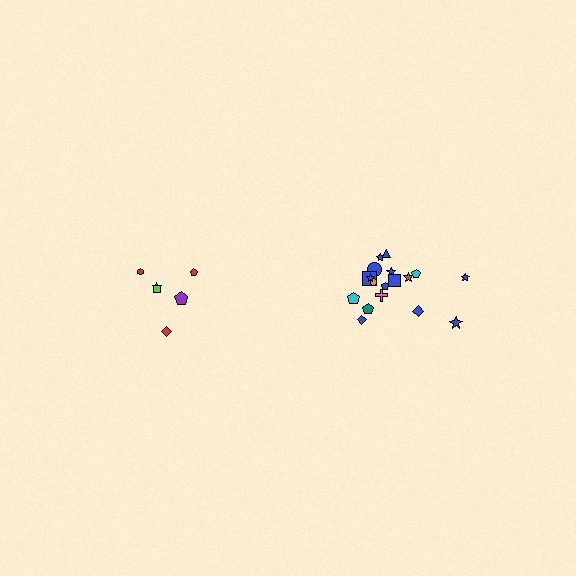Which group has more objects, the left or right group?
The right group.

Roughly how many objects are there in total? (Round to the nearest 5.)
Roughly 25 objects in total.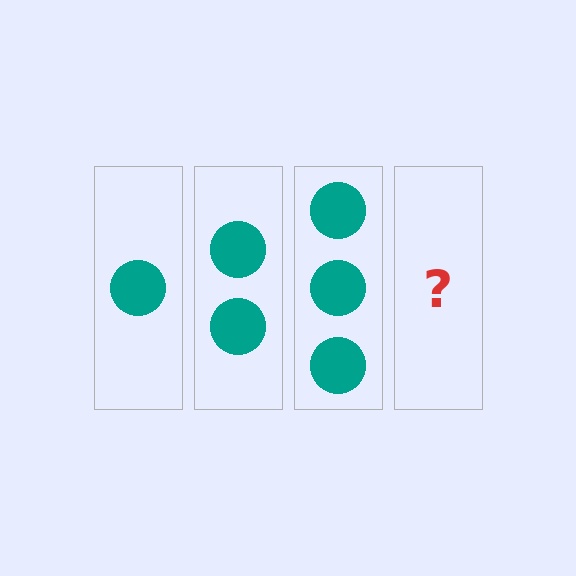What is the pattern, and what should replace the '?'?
The pattern is that each step adds one more circle. The '?' should be 4 circles.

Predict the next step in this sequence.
The next step is 4 circles.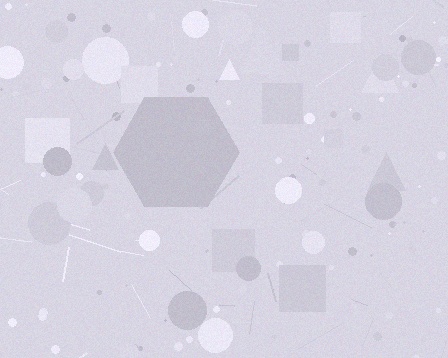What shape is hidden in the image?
A hexagon is hidden in the image.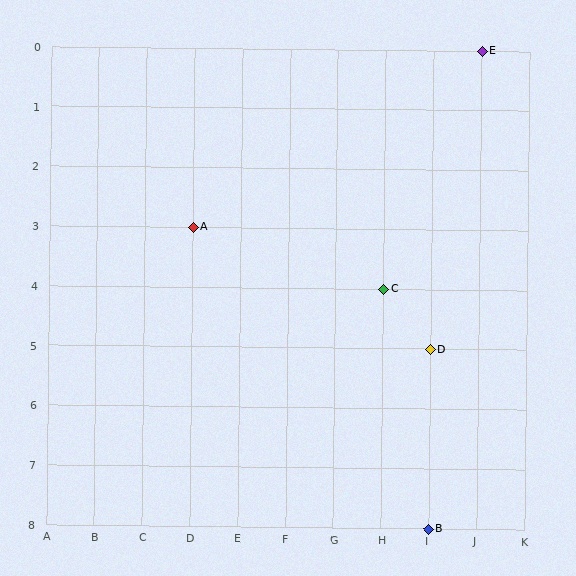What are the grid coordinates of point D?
Point D is at grid coordinates (I, 5).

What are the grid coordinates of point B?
Point B is at grid coordinates (I, 8).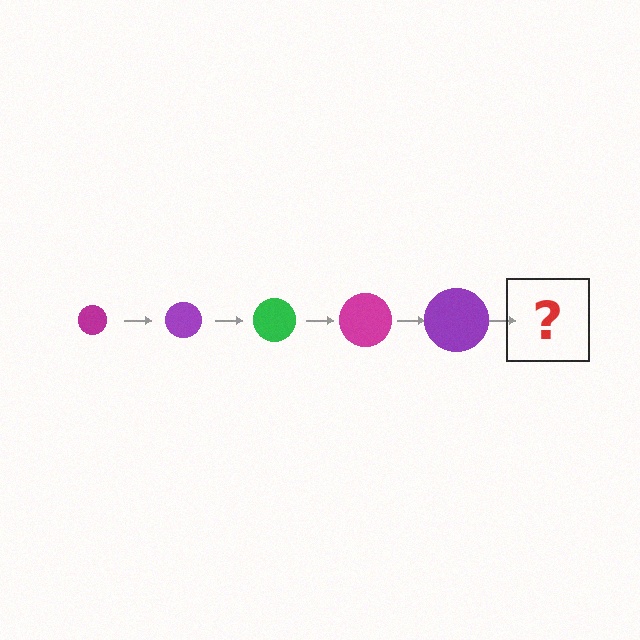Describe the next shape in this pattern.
It should be a green circle, larger than the previous one.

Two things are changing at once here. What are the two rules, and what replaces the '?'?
The two rules are that the circle grows larger each step and the color cycles through magenta, purple, and green. The '?' should be a green circle, larger than the previous one.